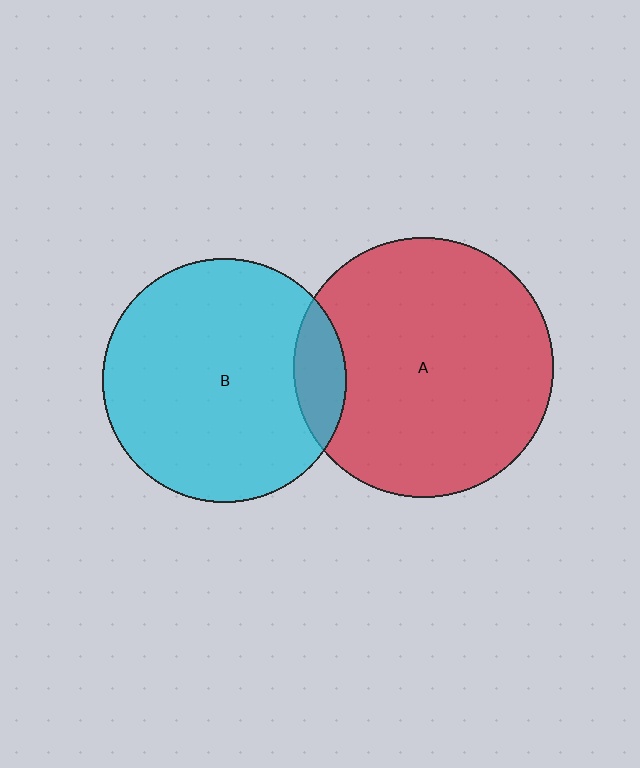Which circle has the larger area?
Circle A (red).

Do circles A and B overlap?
Yes.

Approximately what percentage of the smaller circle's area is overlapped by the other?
Approximately 10%.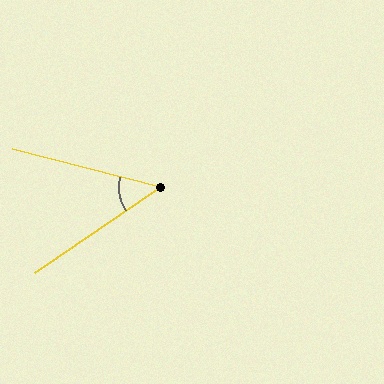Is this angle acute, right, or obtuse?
It is acute.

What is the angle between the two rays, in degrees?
Approximately 49 degrees.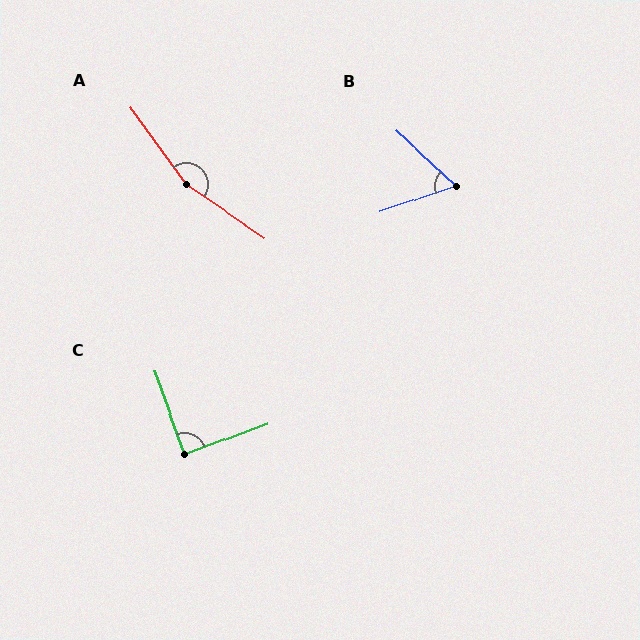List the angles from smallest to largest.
B (62°), C (89°), A (160°).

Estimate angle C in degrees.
Approximately 89 degrees.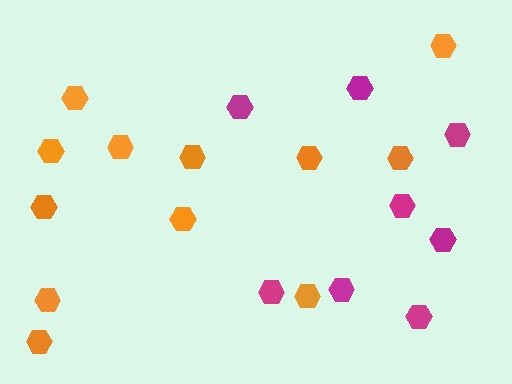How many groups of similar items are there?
There are 2 groups: one group of orange hexagons (12) and one group of magenta hexagons (8).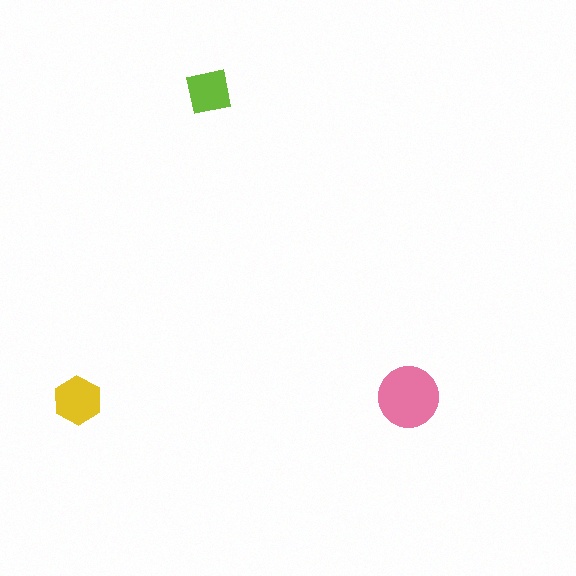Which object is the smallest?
The lime square.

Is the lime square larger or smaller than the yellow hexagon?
Smaller.